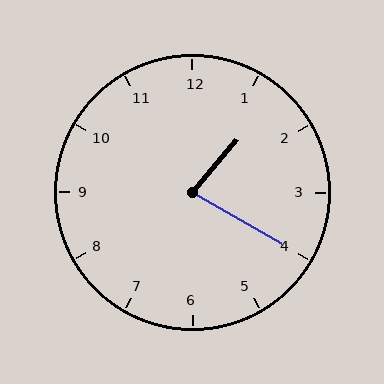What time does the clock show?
1:20.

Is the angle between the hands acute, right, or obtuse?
It is acute.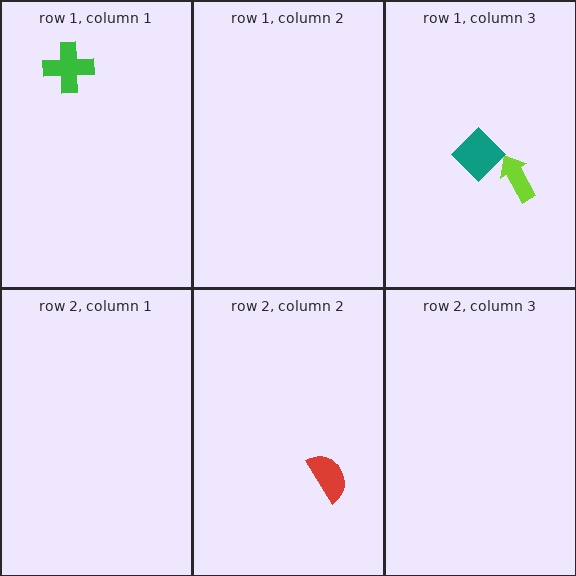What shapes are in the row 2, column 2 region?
The red semicircle.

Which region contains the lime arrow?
The row 1, column 3 region.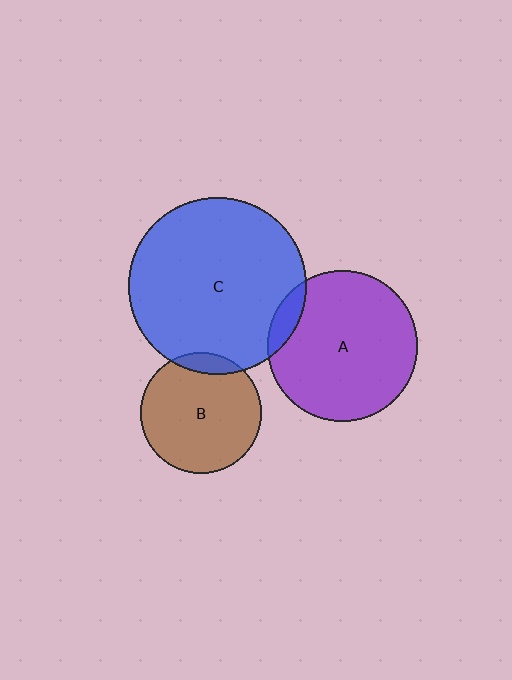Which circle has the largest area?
Circle C (blue).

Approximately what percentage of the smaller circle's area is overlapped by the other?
Approximately 10%.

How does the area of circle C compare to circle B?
Approximately 2.2 times.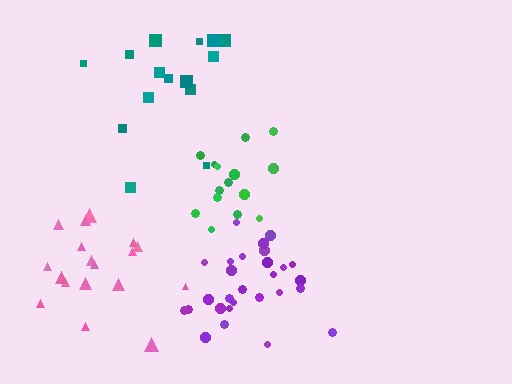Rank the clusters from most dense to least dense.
purple, green, pink, teal.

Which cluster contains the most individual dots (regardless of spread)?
Purple (29).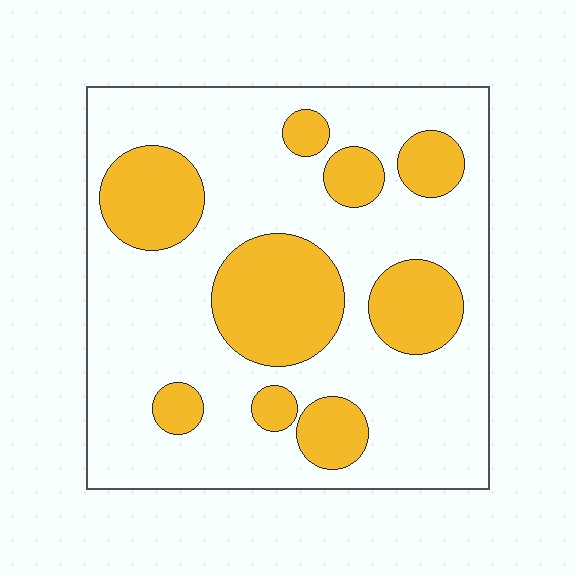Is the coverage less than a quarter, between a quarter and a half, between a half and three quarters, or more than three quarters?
Between a quarter and a half.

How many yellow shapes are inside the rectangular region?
9.